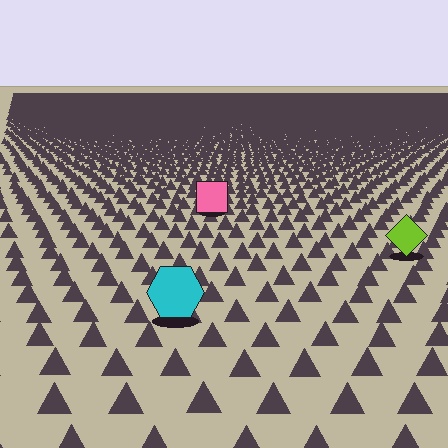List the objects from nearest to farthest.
From nearest to farthest: the cyan hexagon, the lime diamond, the pink square.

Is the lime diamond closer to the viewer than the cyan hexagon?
No. The cyan hexagon is closer — you can tell from the texture gradient: the ground texture is coarser near it.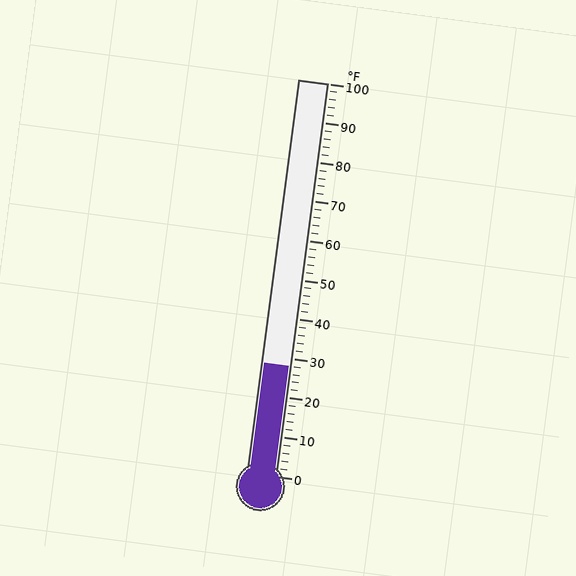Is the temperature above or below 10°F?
The temperature is above 10°F.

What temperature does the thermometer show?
The thermometer shows approximately 28°F.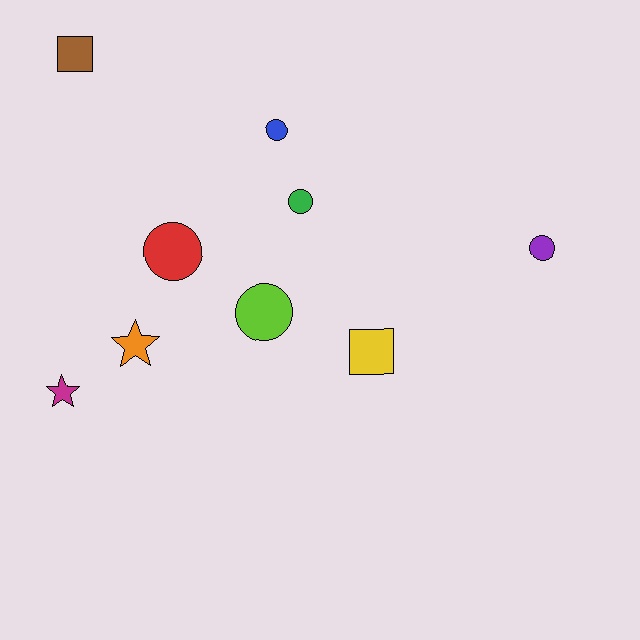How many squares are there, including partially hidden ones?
There are 2 squares.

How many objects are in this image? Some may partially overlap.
There are 9 objects.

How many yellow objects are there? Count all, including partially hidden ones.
There is 1 yellow object.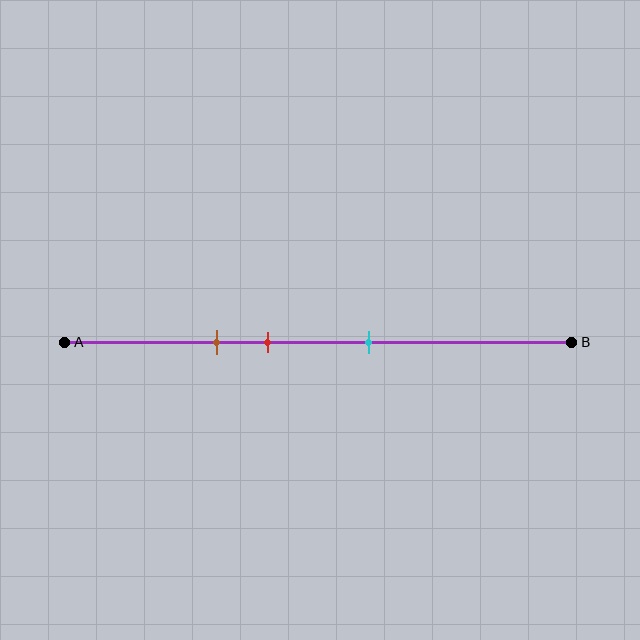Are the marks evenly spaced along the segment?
Yes, the marks are approximately evenly spaced.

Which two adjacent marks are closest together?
The brown and red marks are the closest adjacent pair.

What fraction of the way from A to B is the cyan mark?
The cyan mark is approximately 60% (0.6) of the way from A to B.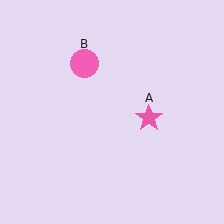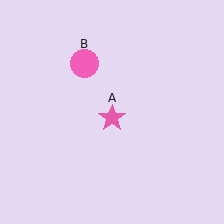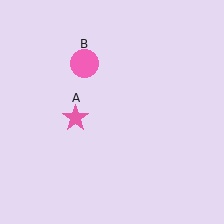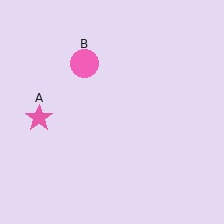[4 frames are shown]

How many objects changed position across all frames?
1 object changed position: pink star (object A).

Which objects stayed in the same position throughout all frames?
Pink circle (object B) remained stationary.